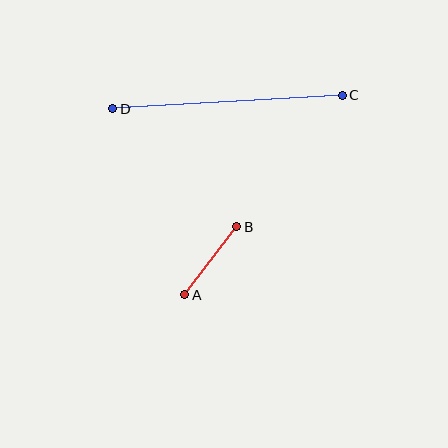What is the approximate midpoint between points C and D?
The midpoint is at approximately (227, 102) pixels.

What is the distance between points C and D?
The distance is approximately 230 pixels.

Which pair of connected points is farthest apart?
Points C and D are farthest apart.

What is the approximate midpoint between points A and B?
The midpoint is at approximately (211, 261) pixels.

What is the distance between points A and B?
The distance is approximately 86 pixels.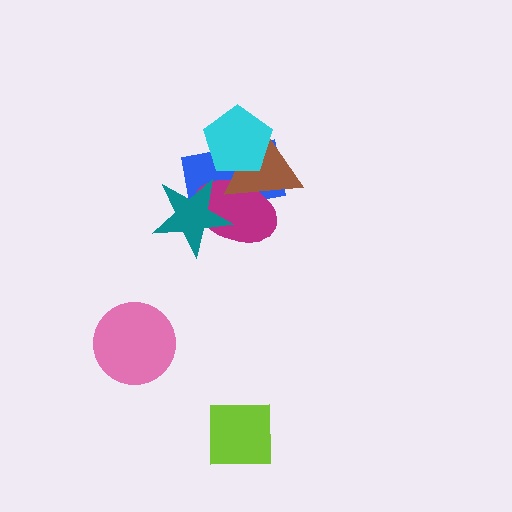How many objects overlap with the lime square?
0 objects overlap with the lime square.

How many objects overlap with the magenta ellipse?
4 objects overlap with the magenta ellipse.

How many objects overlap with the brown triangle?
3 objects overlap with the brown triangle.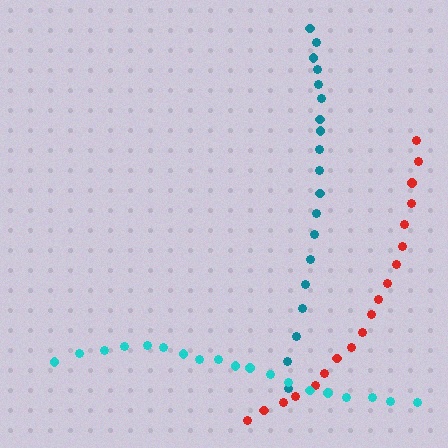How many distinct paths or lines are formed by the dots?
There are 3 distinct paths.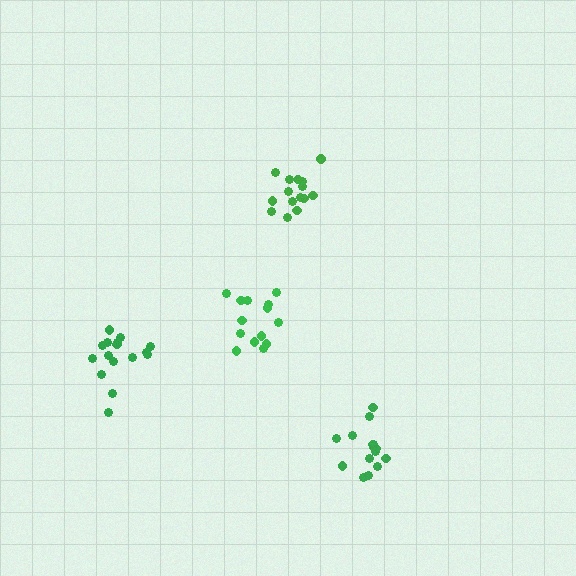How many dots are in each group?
Group 1: 15 dots, Group 2: 15 dots, Group 3: 14 dots, Group 4: 16 dots (60 total).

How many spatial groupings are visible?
There are 4 spatial groupings.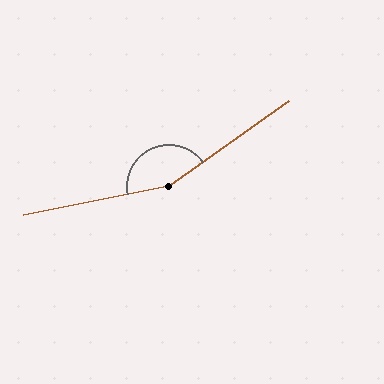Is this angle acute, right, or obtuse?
It is obtuse.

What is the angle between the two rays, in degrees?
Approximately 156 degrees.